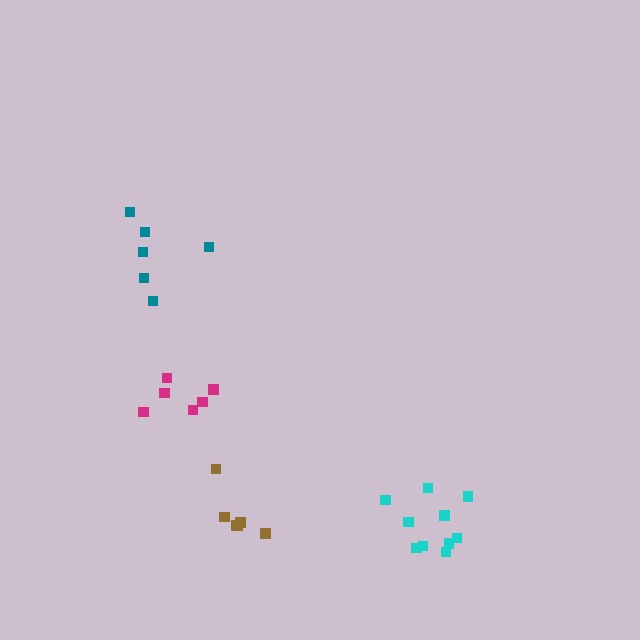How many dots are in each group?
Group 1: 6 dots, Group 2: 6 dots, Group 3: 6 dots, Group 4: 10 dots (28 total).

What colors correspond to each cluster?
The clusters are colored: teal, magenta, brown, cyan.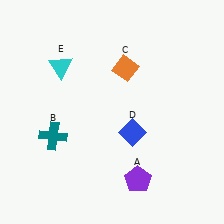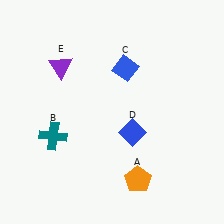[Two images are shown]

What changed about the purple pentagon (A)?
In Image 1, A is purple. In Image 2, it changed to orange.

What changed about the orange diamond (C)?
In Image 1, C is orange. In Image 2, it changed to blue.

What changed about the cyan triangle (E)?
In Image 1, E is cyan. In Image 2, it changed to purple.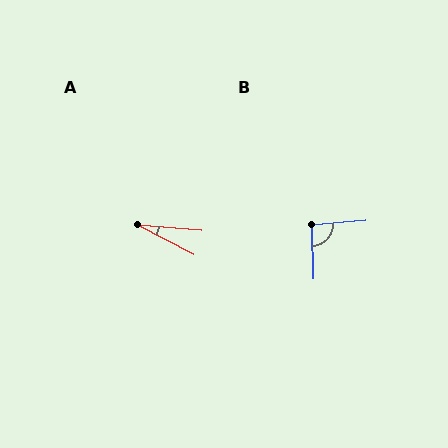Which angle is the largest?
B, at approximately 93 degrees.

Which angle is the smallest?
A, at approximately 23 degrees.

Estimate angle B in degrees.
Approximately 93 degrees.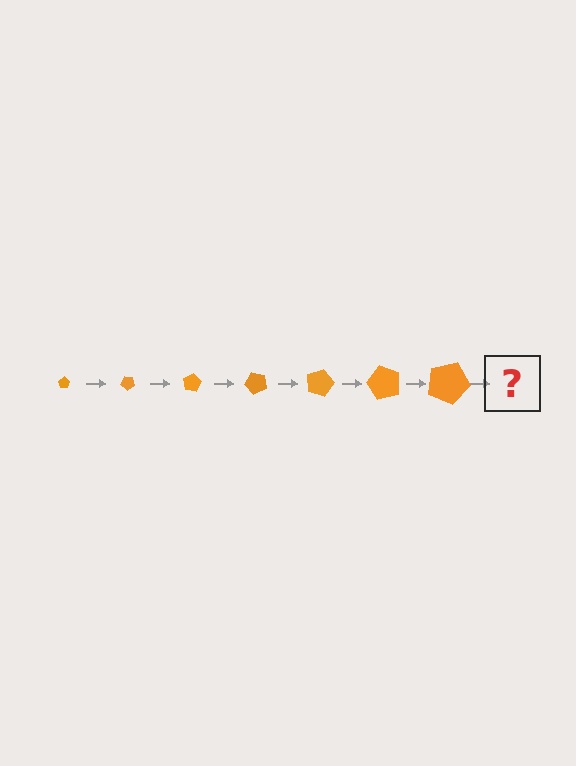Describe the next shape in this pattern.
It should be a pentagon, larger than the previous one and rotated 280 degrees from the start.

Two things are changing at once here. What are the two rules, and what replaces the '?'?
The two rules are that the pentagon grows larger each step and it rotates 40 degrees each step. The '?' should be a pentagon, larger than the previous one and rotated 280 degrees from the start.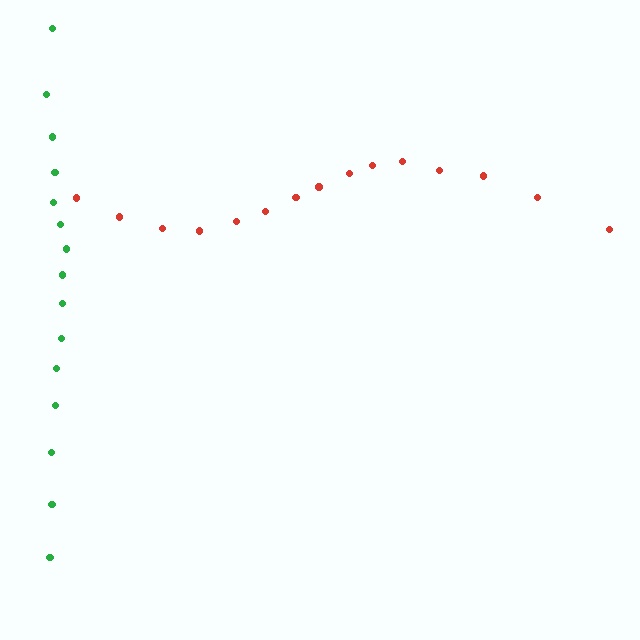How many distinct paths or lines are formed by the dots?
There are 2 distinct paths.